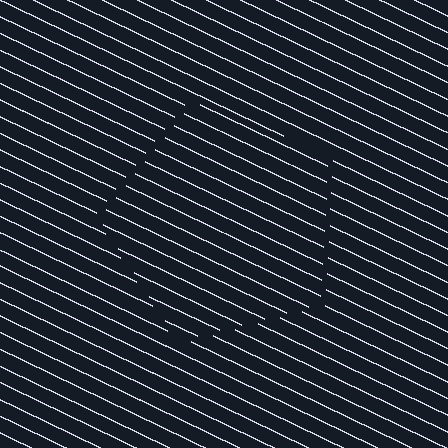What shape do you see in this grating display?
An illusory pentagon. The interior of the shape contains the same grating, shifted by half a period — the contour is defined by the phase discontinuity where line-ends from the inner and outer gratings abut.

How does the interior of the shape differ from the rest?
The interior of the shape contains the same grating, shifted by half a period — the contour is defined by the phase discontinuity where line-ends from the inner and outer gratings abut.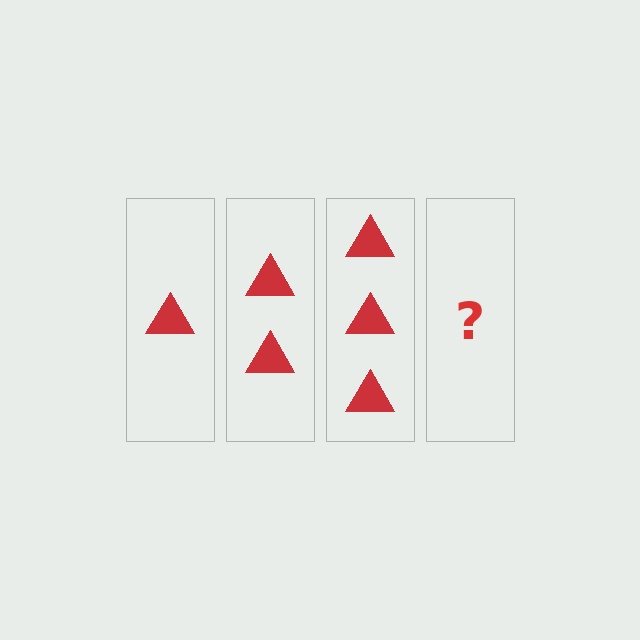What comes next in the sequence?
The next element should be 4 triangles.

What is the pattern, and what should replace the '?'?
The pattern is that each step adds one more triangle. The '?' should be 4 triangles.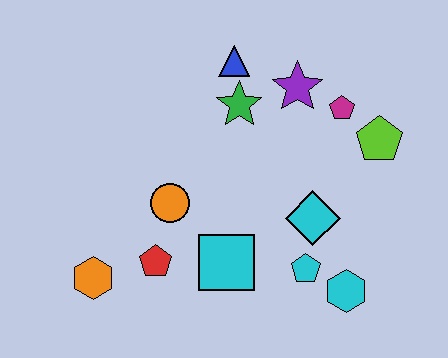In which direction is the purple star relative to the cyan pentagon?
The purple star is above the cyan pentagon.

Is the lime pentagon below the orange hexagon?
No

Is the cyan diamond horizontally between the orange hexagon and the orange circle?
No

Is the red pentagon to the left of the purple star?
Yes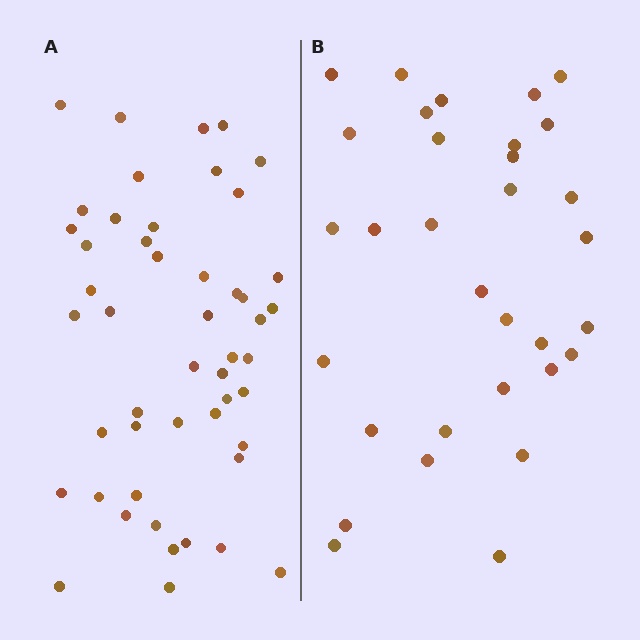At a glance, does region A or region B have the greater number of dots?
Region A (the left region) has more dots.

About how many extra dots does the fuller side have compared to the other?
Region A has approximately 15 more dots than region B.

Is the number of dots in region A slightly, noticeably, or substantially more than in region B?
Region A has substantially more. The ratio is roughly 1.5 to 1.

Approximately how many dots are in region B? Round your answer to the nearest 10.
About 30 dots. (The exact count is 32, which rounds to 30.)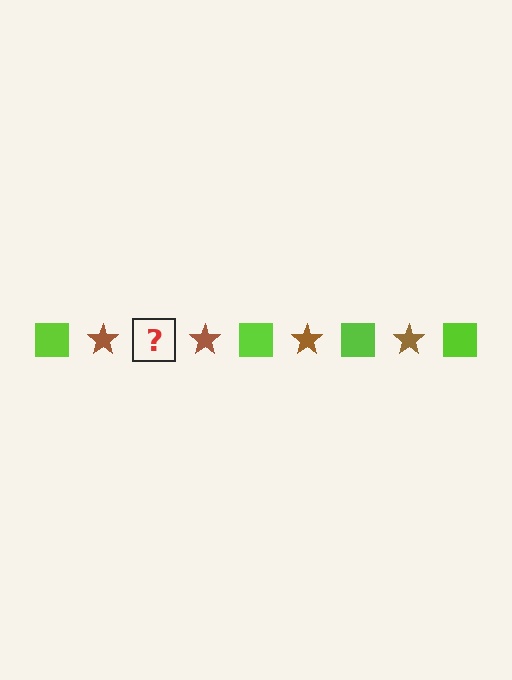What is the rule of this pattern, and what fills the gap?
The rule is that the pattern alternates between lime square and brown star. The gap should be filled with a lime square.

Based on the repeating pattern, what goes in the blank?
The blank should be a lime square.